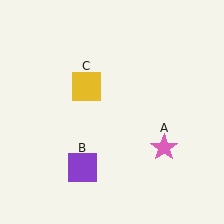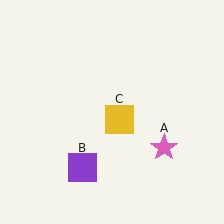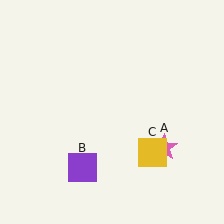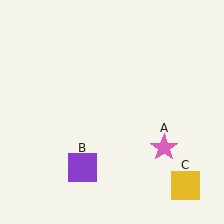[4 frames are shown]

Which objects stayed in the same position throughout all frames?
Pink star (object A) and purple square (object B) remained stationary.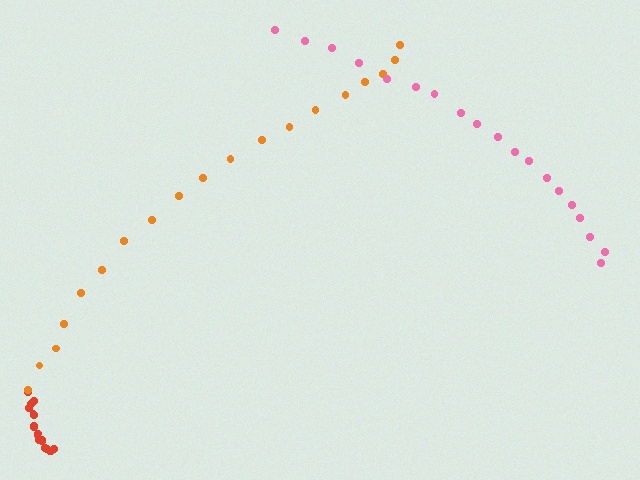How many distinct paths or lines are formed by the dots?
There are 3 distinct paths.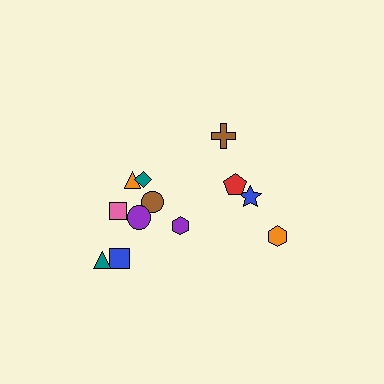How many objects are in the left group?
There are 8 objects.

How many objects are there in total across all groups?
There are 12 objects.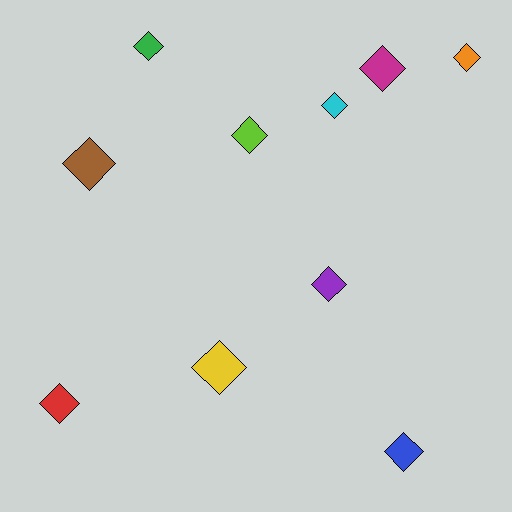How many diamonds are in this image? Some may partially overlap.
There are 10 diamonds.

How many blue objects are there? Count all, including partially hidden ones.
There is 1 blue object.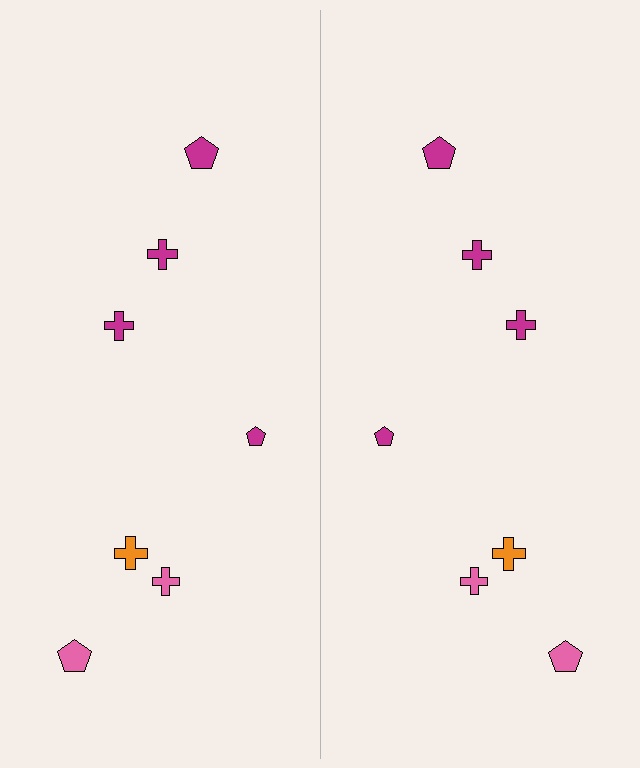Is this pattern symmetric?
Yes, this pattern has bilateral (reflection) symmetry.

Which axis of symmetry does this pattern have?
The pattern has a vertical axis of symmetry running through the center of the image.